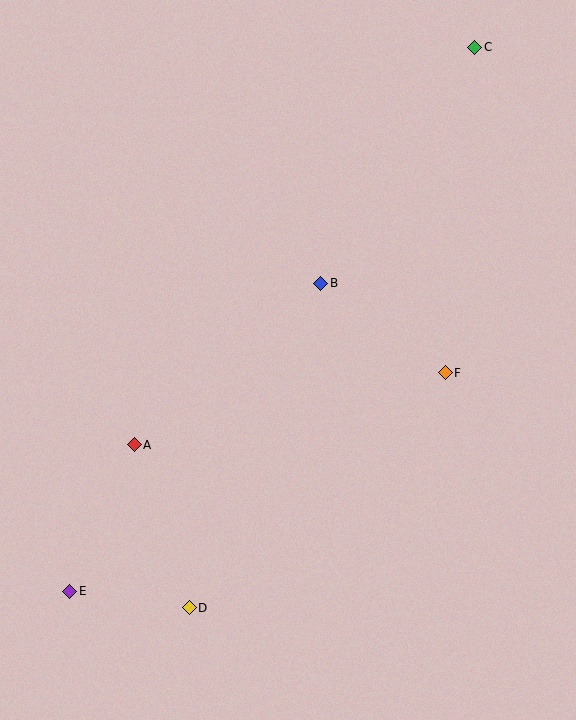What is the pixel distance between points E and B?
The distance between E and B is 397 pixels.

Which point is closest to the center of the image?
Point B at (321, 283) is closest to the center.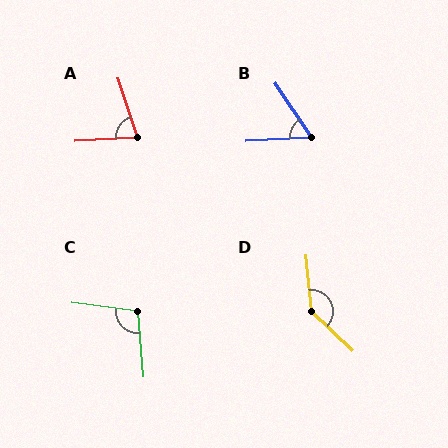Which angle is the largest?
D, at approximately 139 degrees.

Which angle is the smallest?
B, at approximately 59 degrees.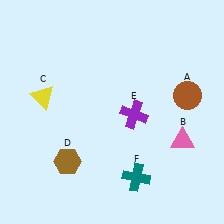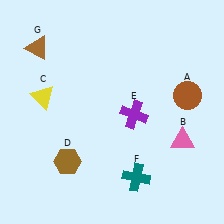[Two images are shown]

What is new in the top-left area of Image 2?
A brown triangle (G) was added in the top-left area of Image 2.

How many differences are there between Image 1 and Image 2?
There is 1 difference between the two images.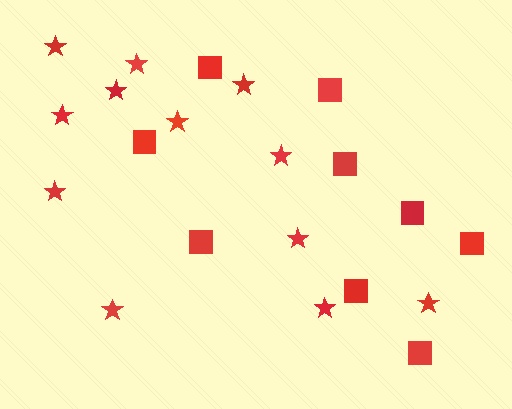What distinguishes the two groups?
There are 2 groups: one group of squares (9) and one group of stars (12).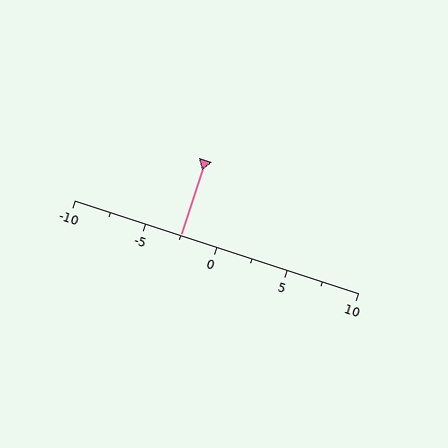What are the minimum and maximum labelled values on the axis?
The axis runs from -10 to 10.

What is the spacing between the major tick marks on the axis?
The major ticks are spaced 5 apart.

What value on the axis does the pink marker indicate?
The marker indicates approximately -2.5.